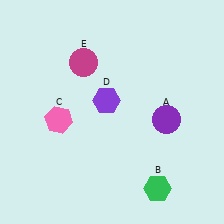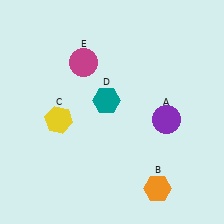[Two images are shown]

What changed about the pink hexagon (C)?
In Image 1, C is pink. In Image 2, it changed to yellow.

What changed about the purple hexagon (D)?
In Image 1, D is purple. In Image 2, it changed to teal.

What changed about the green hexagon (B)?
In Image 1, B is green. In Image 2, it changed to orange.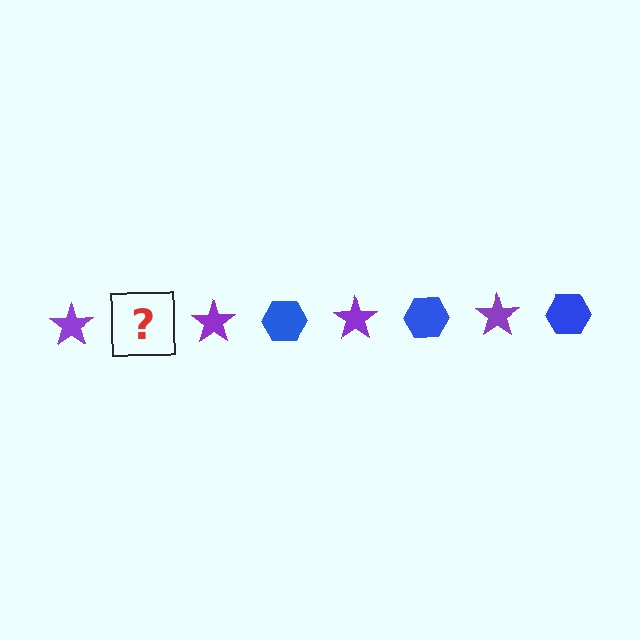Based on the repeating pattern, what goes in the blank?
The blank should be a blue hexagon.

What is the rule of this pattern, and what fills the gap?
The rule is that the pattern alternates between purple star and blue hexagon. The gap should be filled with a blue hexagon.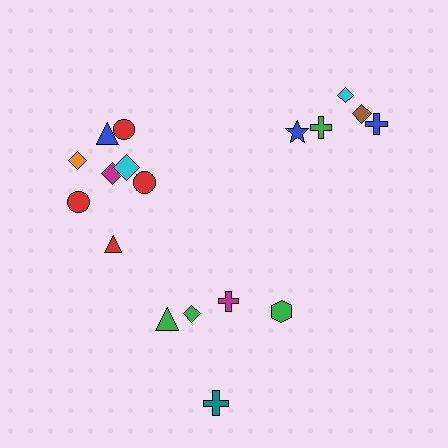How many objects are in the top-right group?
There are 5 objects.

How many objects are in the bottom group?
There are 5 objects.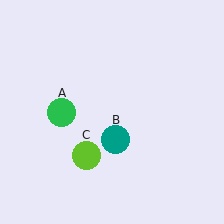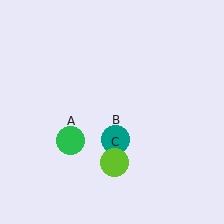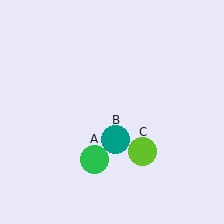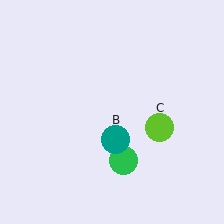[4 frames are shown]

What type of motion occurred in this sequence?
The green circle (object A), lime circle (object C) rotated counterclockwise around the center of the scene.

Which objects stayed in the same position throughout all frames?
Teal circle (object B) remained stationary.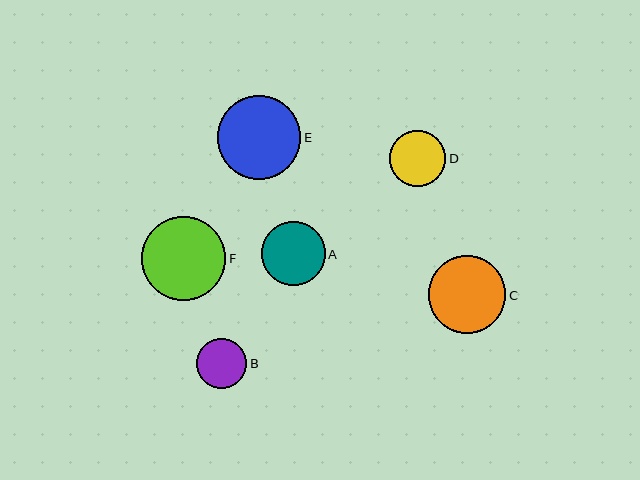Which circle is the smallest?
Circle B is the smallest with a size of approximately 50 pixels.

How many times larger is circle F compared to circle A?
Circle F is approximately 1.3 times the size of circle A.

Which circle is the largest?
Circle F is the largest with a size of approximately 84 pixels.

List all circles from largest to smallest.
From largest to smallest: F, E, C, A, D, B.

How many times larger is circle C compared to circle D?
Circle C is approximately 1.4 times the size of circle D.